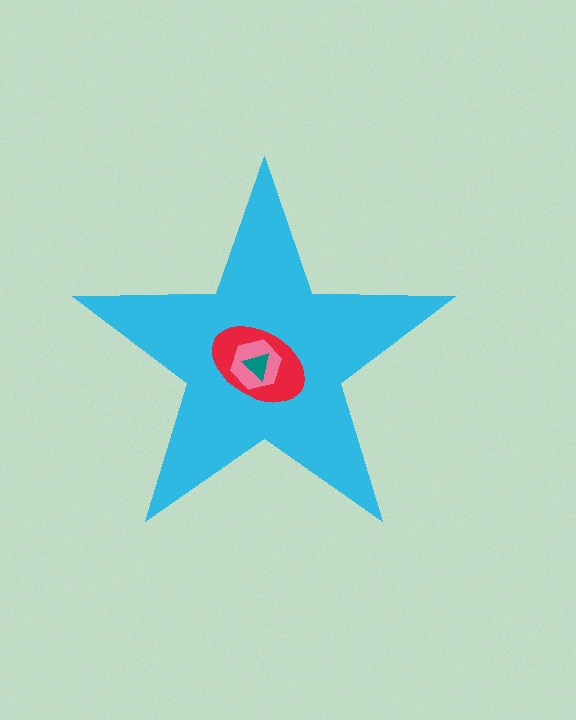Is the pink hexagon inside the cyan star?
Yes.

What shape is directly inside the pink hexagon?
The teal triangle.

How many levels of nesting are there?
4.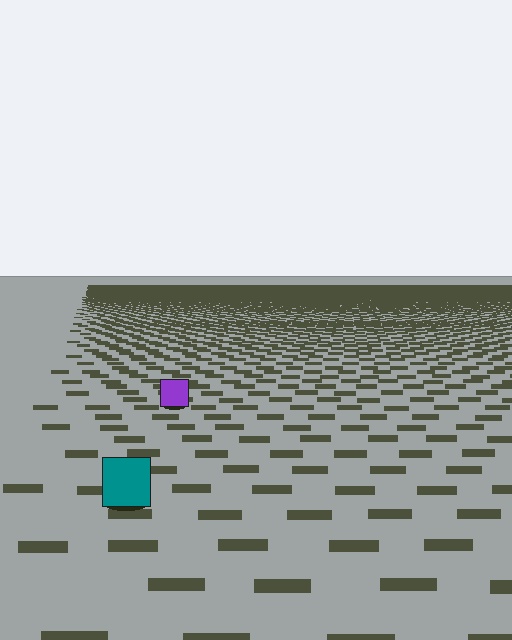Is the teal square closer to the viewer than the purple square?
Yes. The teal square is closer — you can tell from the texture gradient: the ground texture is coarser near it.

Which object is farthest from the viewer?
The purple square is farthest from the viewer. It appears smaller and the ground texture around it is denser.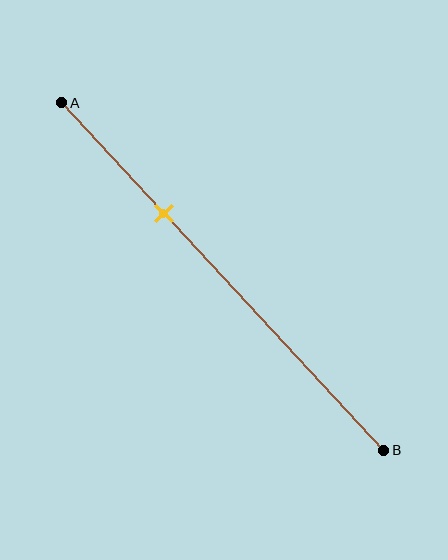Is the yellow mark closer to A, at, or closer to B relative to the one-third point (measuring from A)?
The yellow mark is approximately at the one-third point of segment AB.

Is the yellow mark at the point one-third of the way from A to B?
Yes, the mark is approximately at the one-third point.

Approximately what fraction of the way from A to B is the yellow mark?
The yellow mark is approximately 30% of the way from A to B.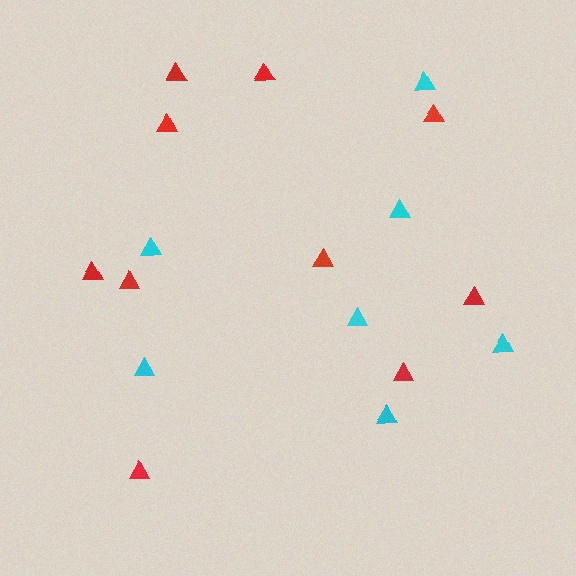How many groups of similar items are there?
There are 2 groups: one group of red triangles (10) and one group of cyan triangles (7).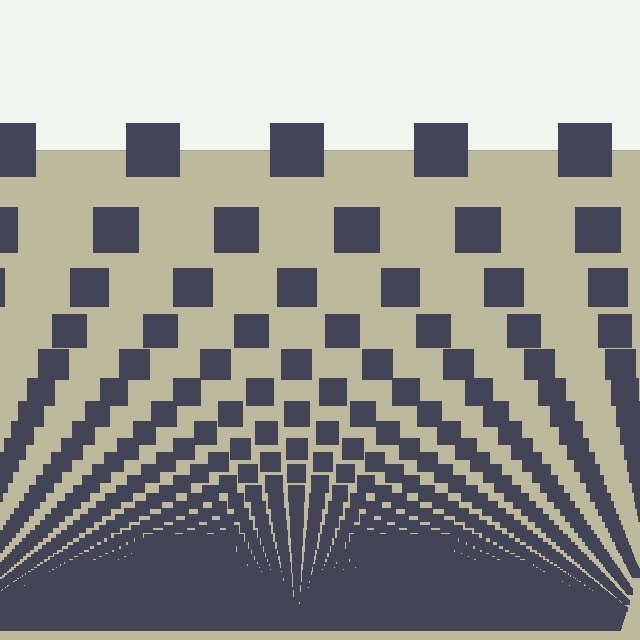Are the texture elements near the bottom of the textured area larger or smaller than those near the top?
Smaller. The gradient is inverted — elements near the bottom are smaller and denser.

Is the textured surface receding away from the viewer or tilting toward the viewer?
The surface appears to tilt toward the viewer. Texture elements get larger and sparser toward the top.